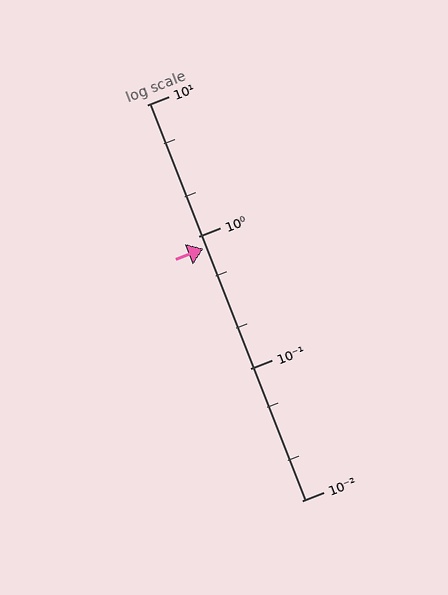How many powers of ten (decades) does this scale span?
The scale spans 3 decades, from 0.01 to 10.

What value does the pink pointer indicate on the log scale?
The pointer indicates approximately 0.81.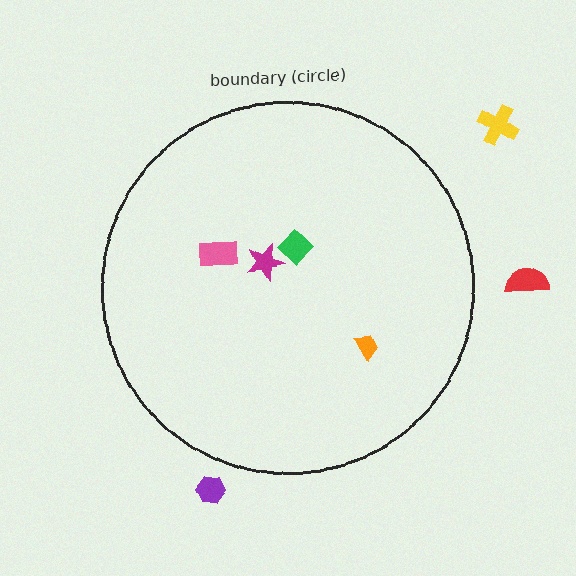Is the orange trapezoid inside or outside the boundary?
Inside.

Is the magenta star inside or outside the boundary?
Inside.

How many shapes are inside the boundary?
4 inside, 3 outside.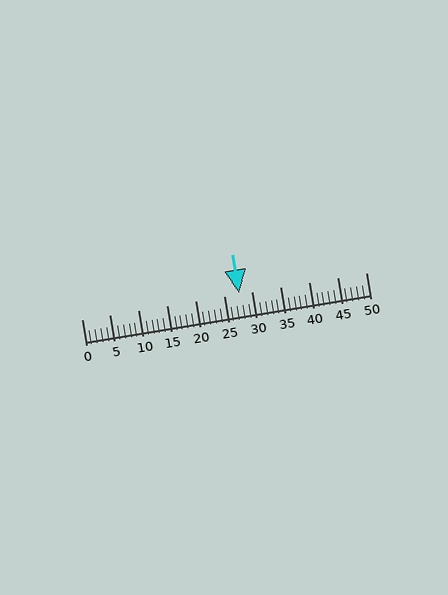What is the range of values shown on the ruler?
The ruler shows values from 0 to 50.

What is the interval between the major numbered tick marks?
The major tick marks are spaced 5 units apart.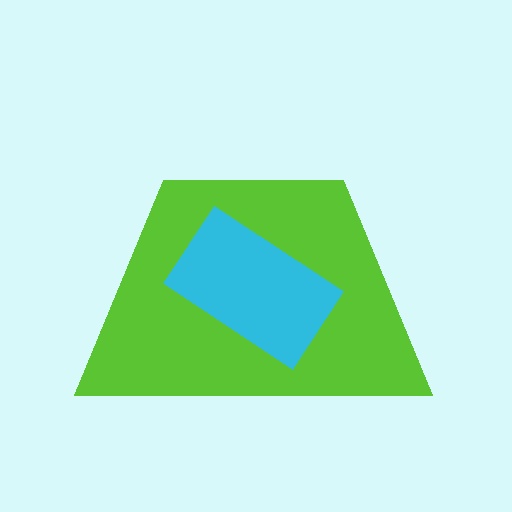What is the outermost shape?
The lime trapezoid.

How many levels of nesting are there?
2.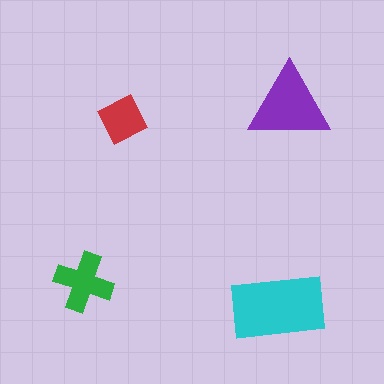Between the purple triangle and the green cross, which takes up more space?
The purple triangle.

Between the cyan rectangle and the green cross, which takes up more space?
The cyan rectangle.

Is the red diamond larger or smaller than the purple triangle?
Smaller.